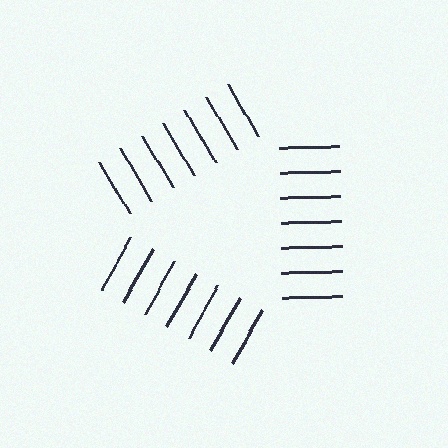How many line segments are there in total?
21 — 7 along each of the 3 edges.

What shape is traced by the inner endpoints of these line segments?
An illusory triangle — the line segments terminate on its edges but no continuous stroke is drawn.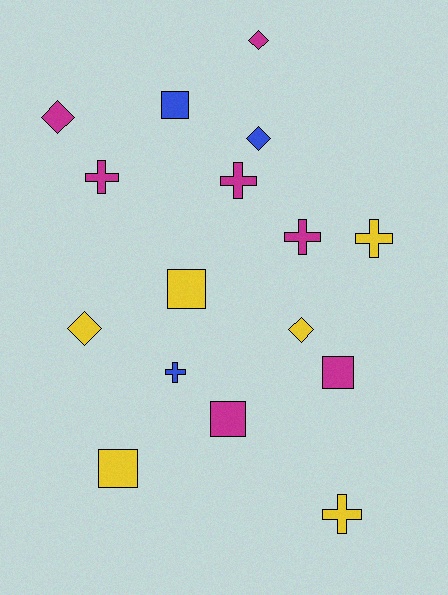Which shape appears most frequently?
Cross, with 6 objects.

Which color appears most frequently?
Magenta, with 7 objects.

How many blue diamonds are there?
There is 1 blue diamond.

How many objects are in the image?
There are 16 objects.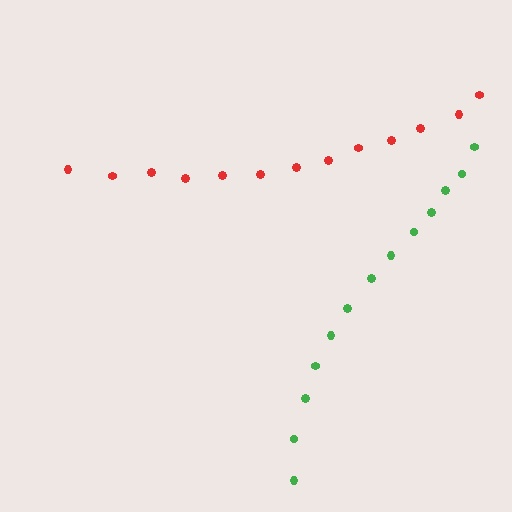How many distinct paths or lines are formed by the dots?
There are 2 distinct paths.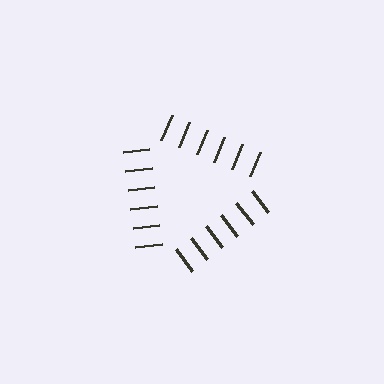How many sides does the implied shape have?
3 sides — the line-ends trace a triangle.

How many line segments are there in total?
18 — 6 along each of the 3 edges.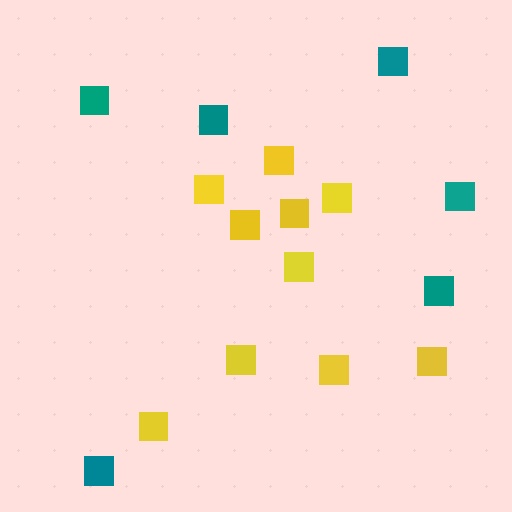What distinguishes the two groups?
There are 2 groups: one group of yellow squares (10) and one group of teal squares (6).